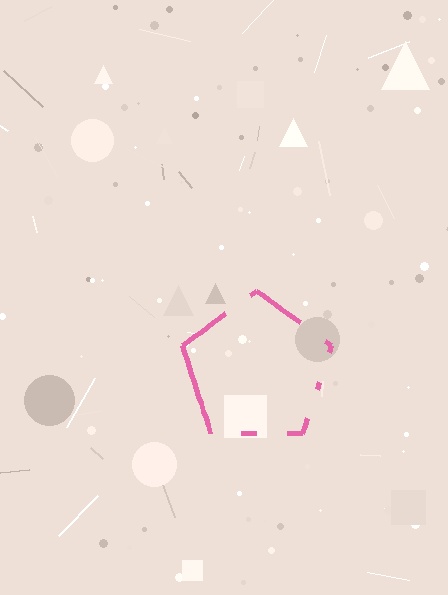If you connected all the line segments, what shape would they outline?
They would outline a pentagon.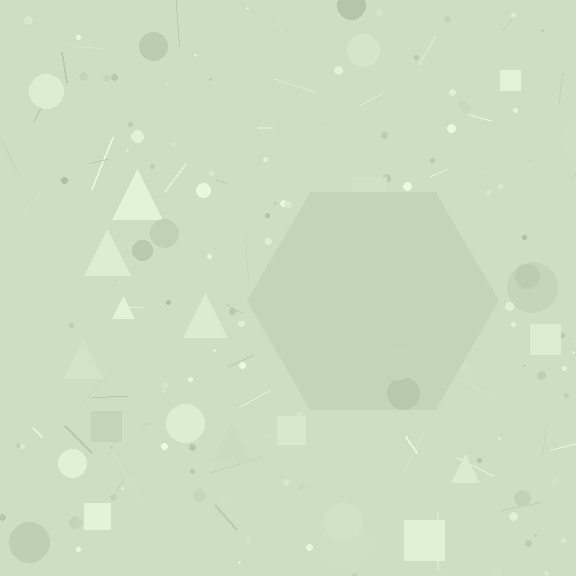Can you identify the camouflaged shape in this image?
The camouflaged shape is a hexagon.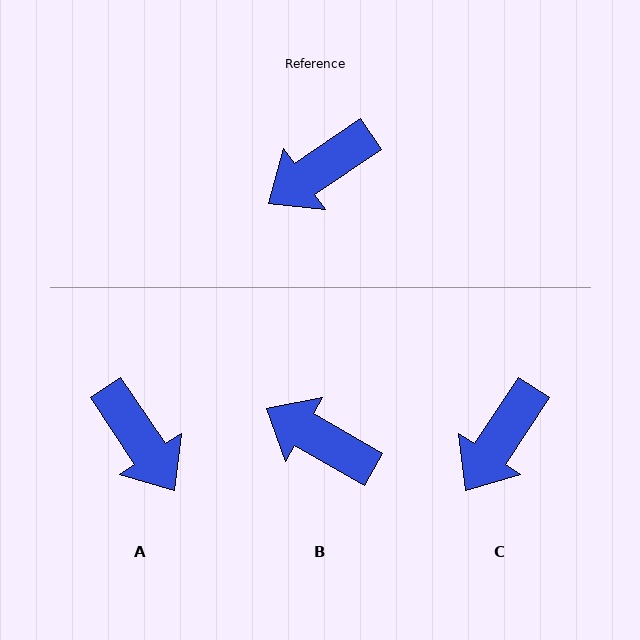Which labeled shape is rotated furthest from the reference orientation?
A, about 90 degrees away.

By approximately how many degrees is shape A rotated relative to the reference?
Approximately 90 degrees counter-clockwise.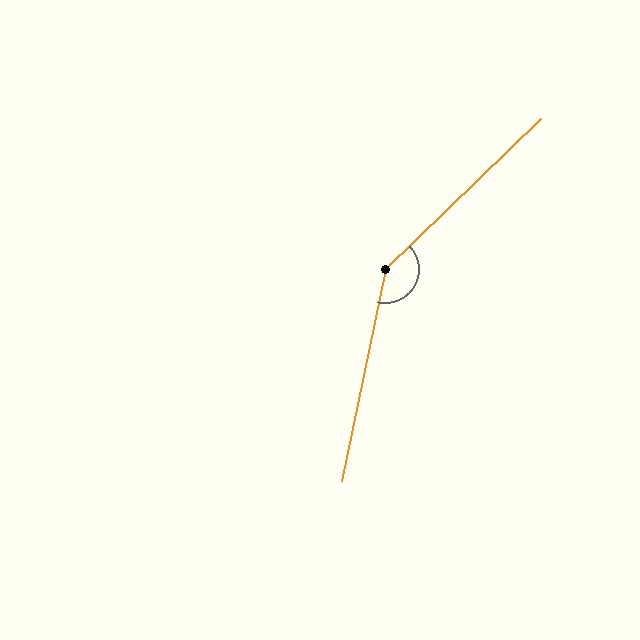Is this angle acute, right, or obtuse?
It is obtuse.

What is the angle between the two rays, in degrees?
Approximately 146 degrees.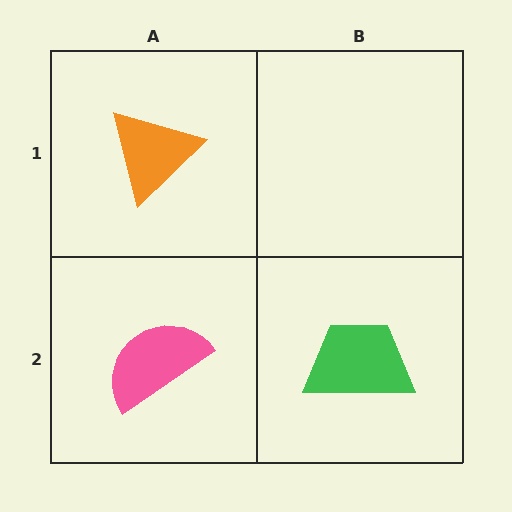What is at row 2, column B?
A green trapezoid.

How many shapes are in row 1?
1 shape.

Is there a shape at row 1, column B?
No, that cell is empty.